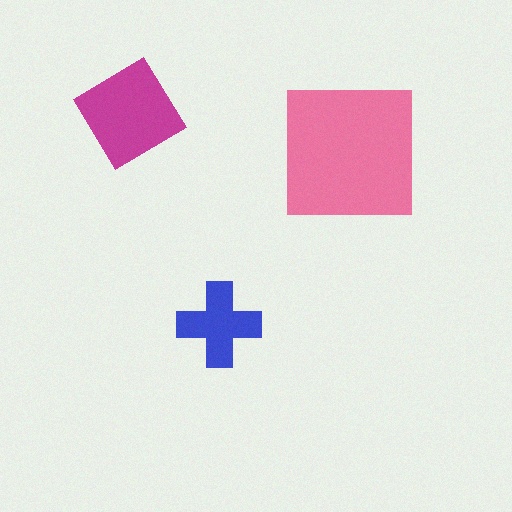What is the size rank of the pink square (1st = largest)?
1st.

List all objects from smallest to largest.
The blue cross, the magenta diamond, the pink square.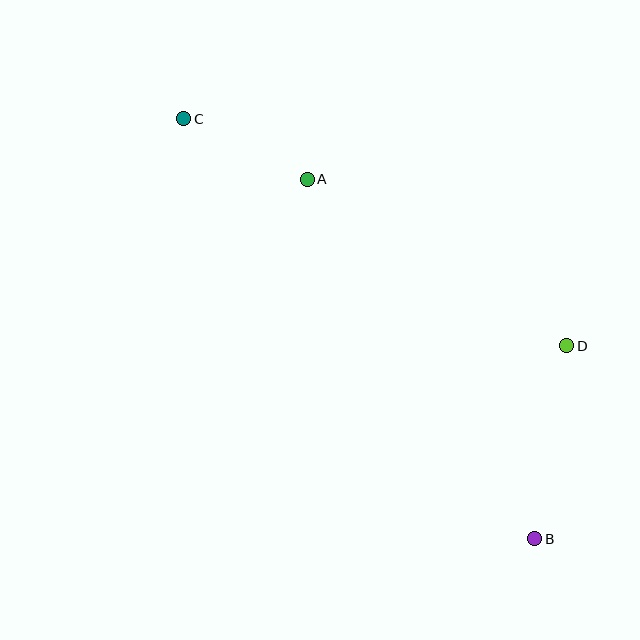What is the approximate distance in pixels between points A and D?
The distance between A and D is approximately 308 pixels.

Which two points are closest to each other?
Points A and C are closest to each other.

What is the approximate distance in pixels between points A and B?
The distance between A and B is approximately 425 pixels.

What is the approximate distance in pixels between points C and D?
The distance between C and D is approximately 445 pixels.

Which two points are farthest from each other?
Points B and C are farthest from each other.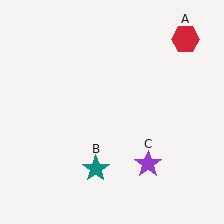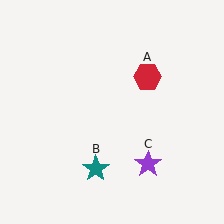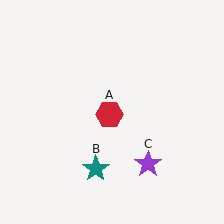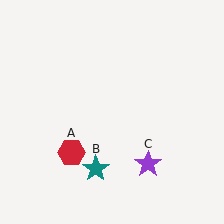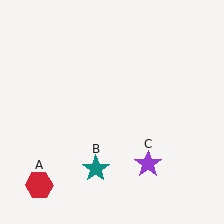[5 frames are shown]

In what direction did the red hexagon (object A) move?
The red hexagon (object A) moved down and to the left.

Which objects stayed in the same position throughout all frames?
Teal star (object B) and purple star (object C) remained stationary.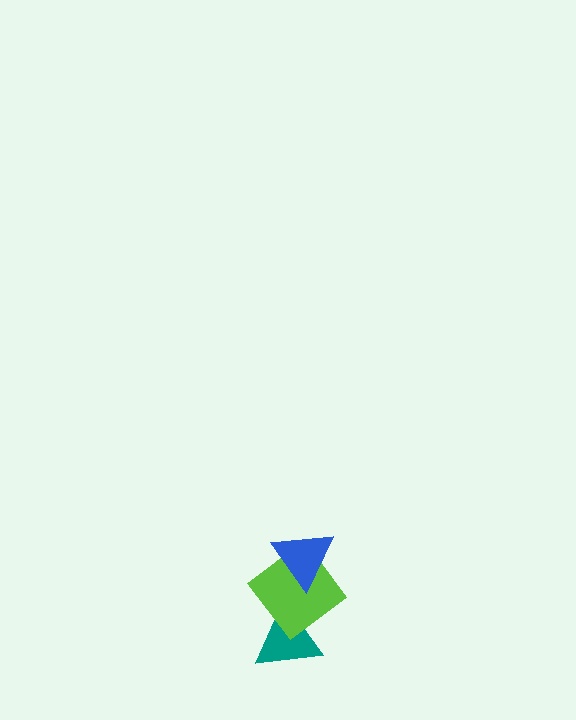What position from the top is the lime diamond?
The lime diamond is 2nd from the top.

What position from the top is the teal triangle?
The teal triangle is 3rd from the top.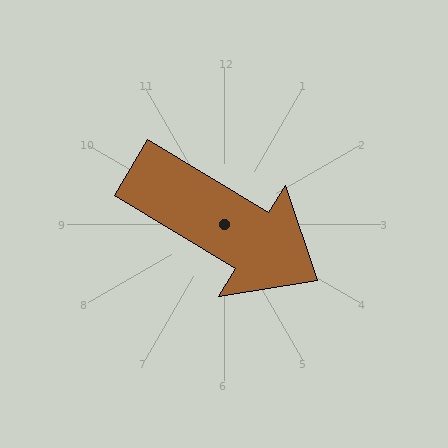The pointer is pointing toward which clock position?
Roughly 4 o'clock.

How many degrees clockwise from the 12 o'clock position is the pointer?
Approximately 121 degrees.